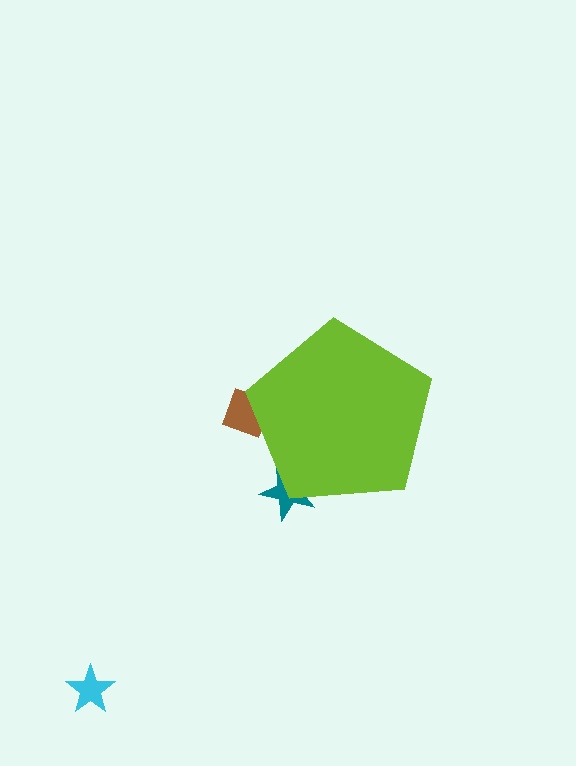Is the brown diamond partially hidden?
Yes, the brown diamond is partially hidden behind the lime pentagon.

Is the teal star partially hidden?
Yes, the teal star is partially hidden behind the lime pentagon.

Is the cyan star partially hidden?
No, the cyan star is fully visible.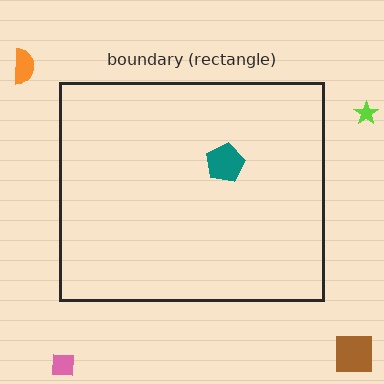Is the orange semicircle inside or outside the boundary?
Outside.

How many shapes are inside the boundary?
1 inside, 4 outside.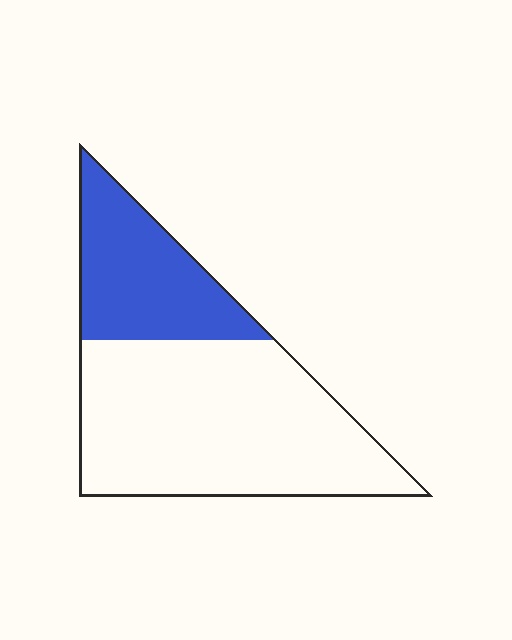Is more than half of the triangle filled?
No.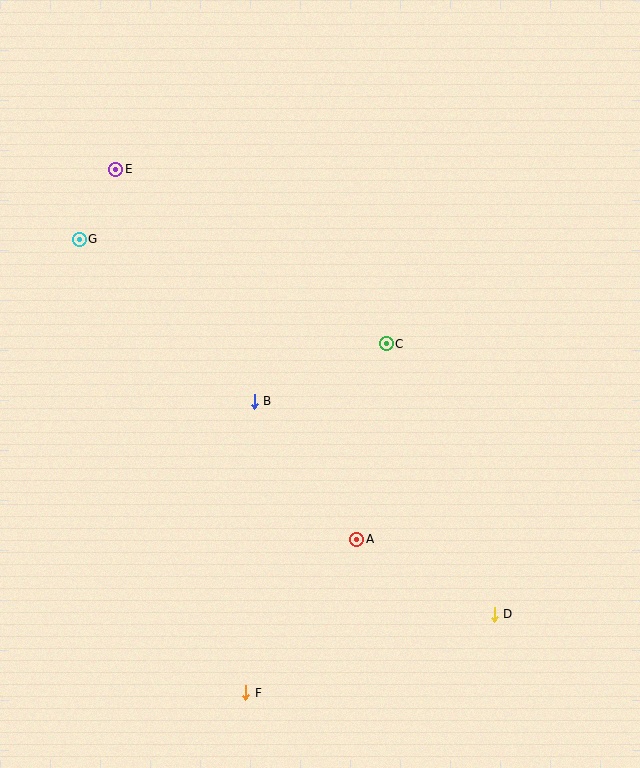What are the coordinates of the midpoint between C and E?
The midpoint between C and E is at (251, 257).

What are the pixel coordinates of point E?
Point E is at (116, 169).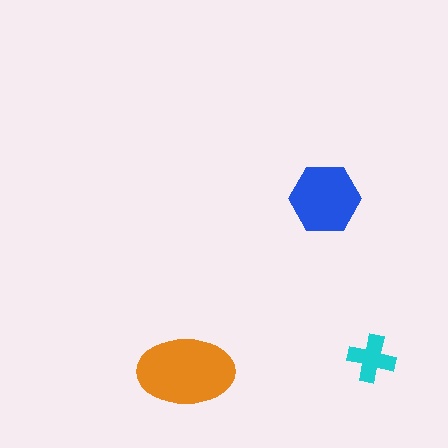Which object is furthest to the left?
The orange ellipse is leftmost.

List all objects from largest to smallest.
The orange ellipse, the blue hexagon, the cyan cross.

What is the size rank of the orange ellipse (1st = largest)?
1st.